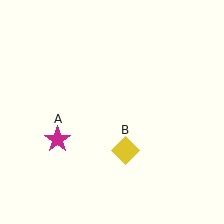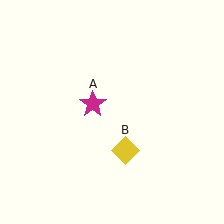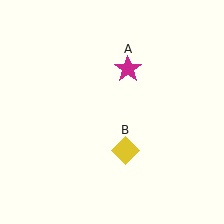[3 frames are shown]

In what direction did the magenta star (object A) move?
The magenta star (object A) moved up and to the right.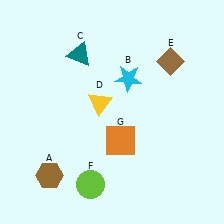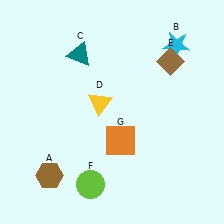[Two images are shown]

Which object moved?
The cyan star (B) moved right.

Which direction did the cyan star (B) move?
The cyan star (B) moved right.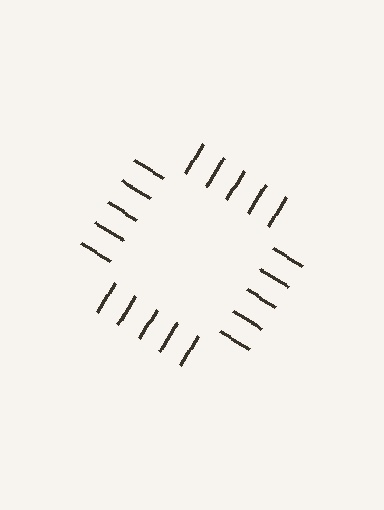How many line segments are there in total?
20 — 5 along each of the 4 edges.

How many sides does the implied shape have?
4 sides — the line-ends trace a square.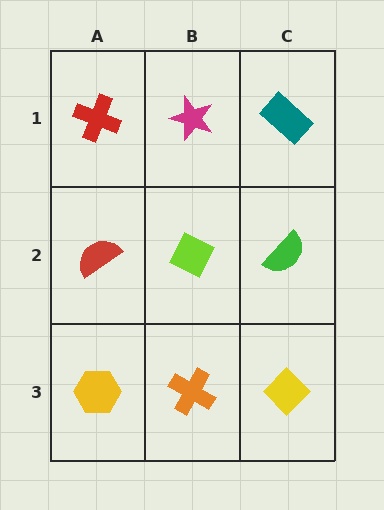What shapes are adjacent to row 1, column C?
A green semicircle (row 2, column C), a magenta star (row 1, column B).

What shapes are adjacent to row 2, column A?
A red cross (row 1, column A), a yellow hexagon (row 3, column A), a lime diamond (row 2, column B).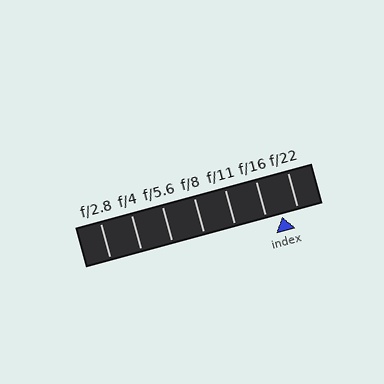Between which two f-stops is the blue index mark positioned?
The index mark is between f/16 and f/22.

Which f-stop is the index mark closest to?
The index mark is closest to f/16.